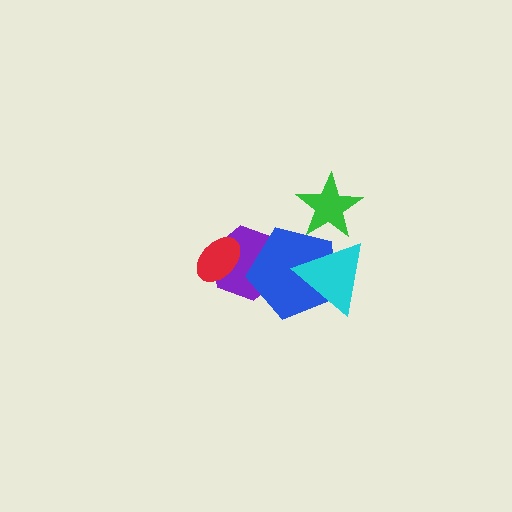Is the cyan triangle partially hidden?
Yes, it is partially covered by another shape.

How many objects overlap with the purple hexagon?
2 objects overlap with the purple hexagon.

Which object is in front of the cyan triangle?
The green star is in front of the cyan triangle.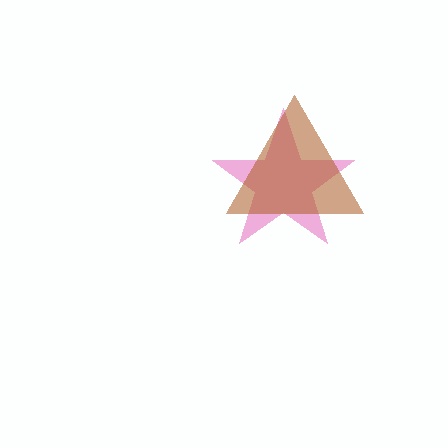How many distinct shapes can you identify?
There are 2 distinct shapes: a pink star, a brown triangle.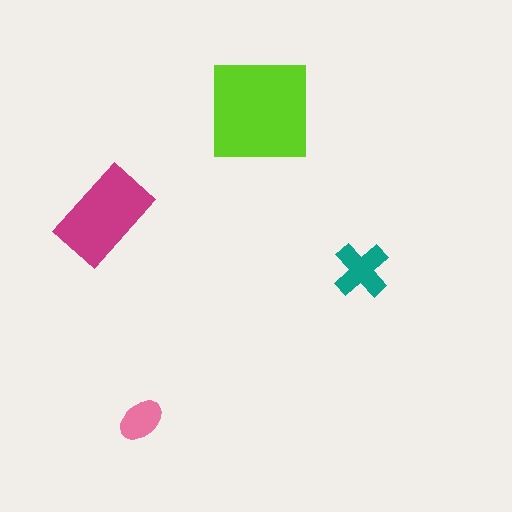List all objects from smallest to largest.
The pink ellipse, the teal cross, the magenta rectangle, the lime square.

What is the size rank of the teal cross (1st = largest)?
3rd.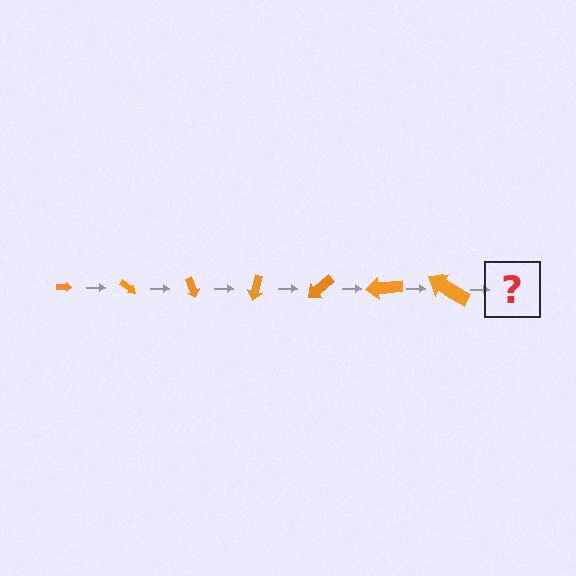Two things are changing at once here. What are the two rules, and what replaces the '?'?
The two rules are that the arrow grows larger each step and it rotates 35 degrees each step. The '?' should be an arrow, larger than the previous one and rotated 245 degrees from the start.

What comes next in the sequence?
The next element should be an arrow, larger than the previous one and rotated 245 degrees from the start.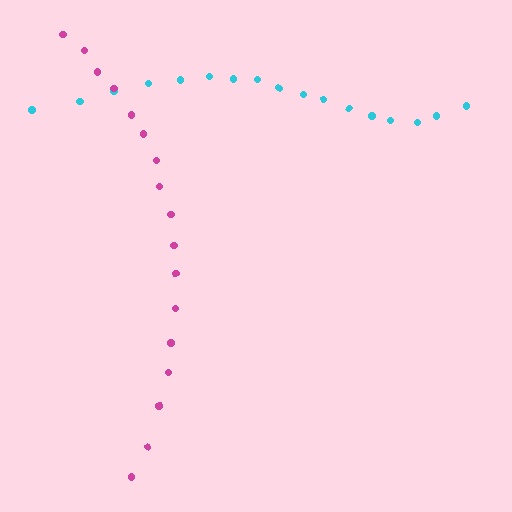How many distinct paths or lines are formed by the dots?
There are 2 distinct paths.